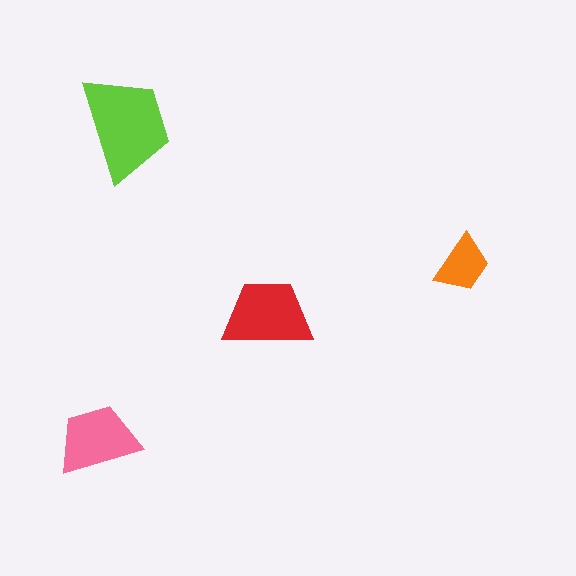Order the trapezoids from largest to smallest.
the lime one, the red one, the pink one, the orange one.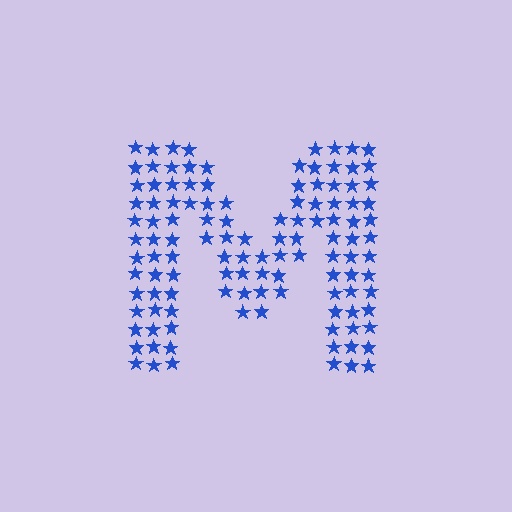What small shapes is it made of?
It is made of small stars.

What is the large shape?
The large shape is the letter M.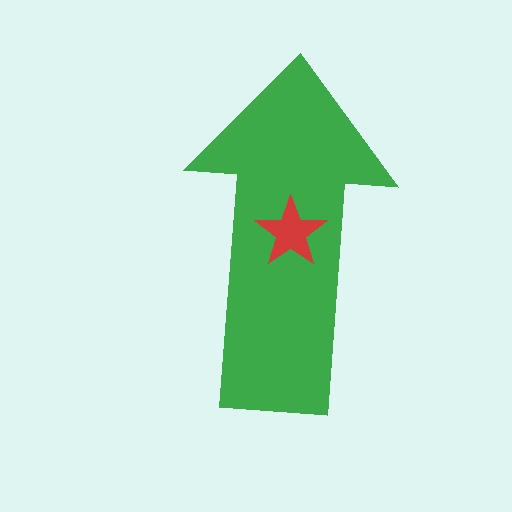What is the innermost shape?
The red star.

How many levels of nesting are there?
2.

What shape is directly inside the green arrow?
The red star.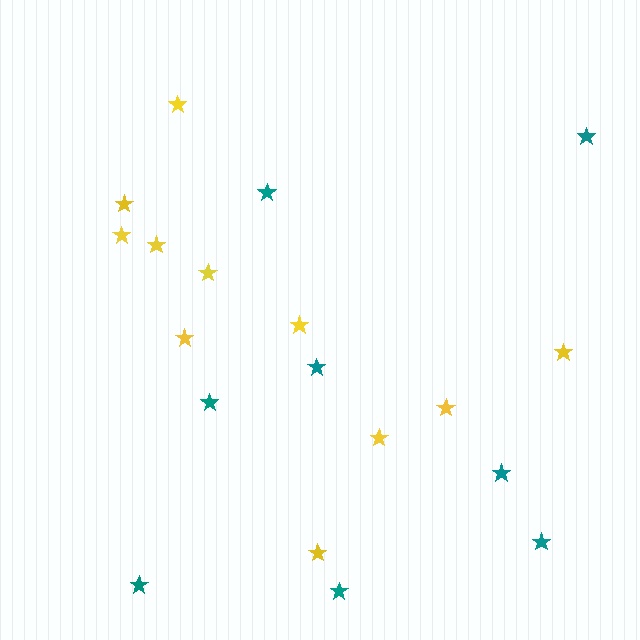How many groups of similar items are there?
There are 2 groups: one group of yellow stars (11) and one group of teal stars (8).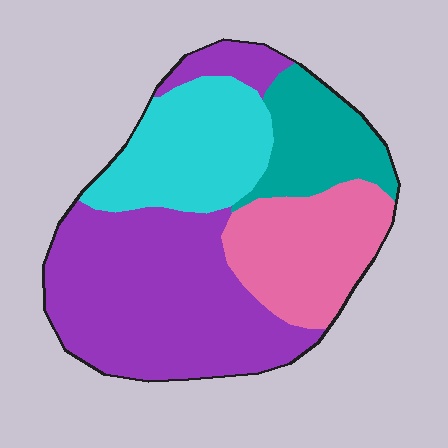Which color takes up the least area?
Teal, at roughly 15%.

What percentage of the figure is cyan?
Cyan takes up about one fifth (1/5) of the figure.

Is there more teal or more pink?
Pink.